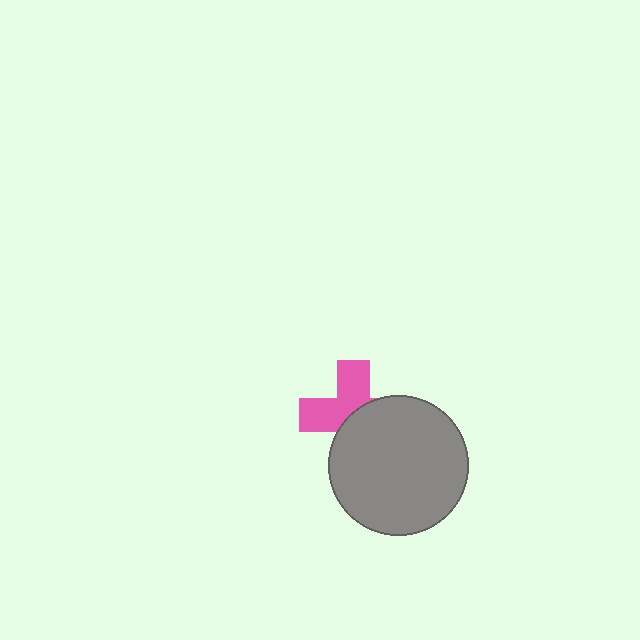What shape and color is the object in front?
The object in front is a gray circle.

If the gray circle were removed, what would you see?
You would see the complete pink cross.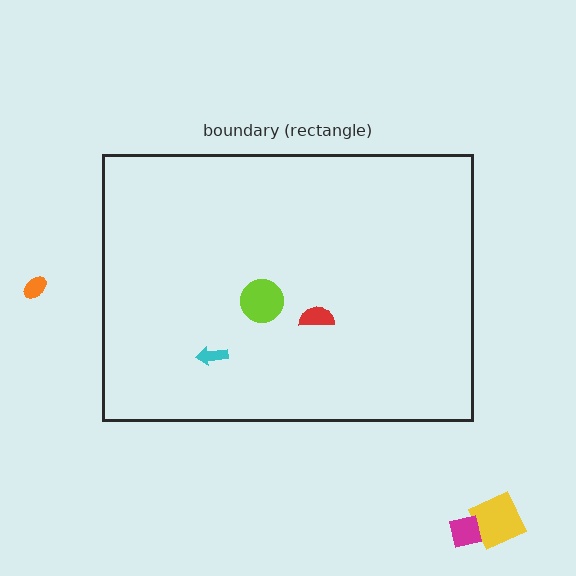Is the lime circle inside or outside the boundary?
Inside.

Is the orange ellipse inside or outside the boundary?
Outside.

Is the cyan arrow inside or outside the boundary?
Inside.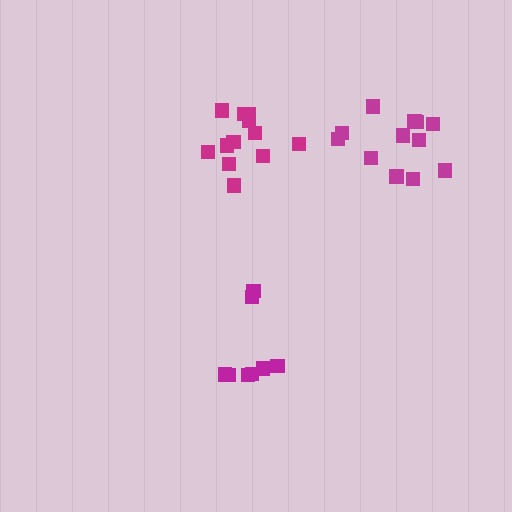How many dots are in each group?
Group 1: 12 dots, Group 2: 8 dots, Group 3: 12 dots (32 total).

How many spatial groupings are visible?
There are 3 spatial groupings.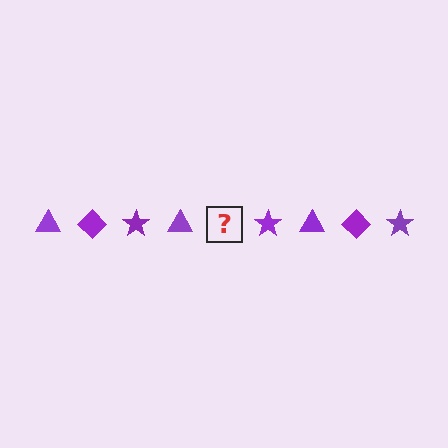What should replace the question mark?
The question mark should be replaced with a purple diamond.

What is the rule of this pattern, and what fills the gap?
The rule is that the pattern cycles through triangle, diamond, star shapes in purple. The gap should be filled with a purple diamond.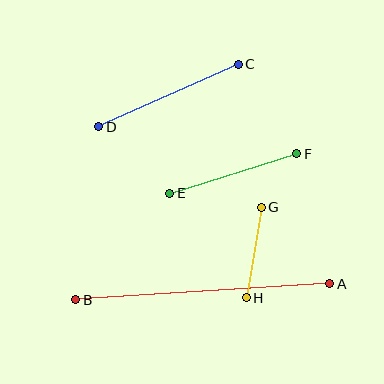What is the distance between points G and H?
The distance is approximately 91 pixels.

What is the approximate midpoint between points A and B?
The midpoint is at approximately (203, 292) pixels.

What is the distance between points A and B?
The distance is approximately 255 pixels.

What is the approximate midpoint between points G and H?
The midpoint is at approximately (254, 252) pixels.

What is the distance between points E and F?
The distance is approximately 133 pixels.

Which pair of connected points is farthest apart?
Points A and B are farthest apart.